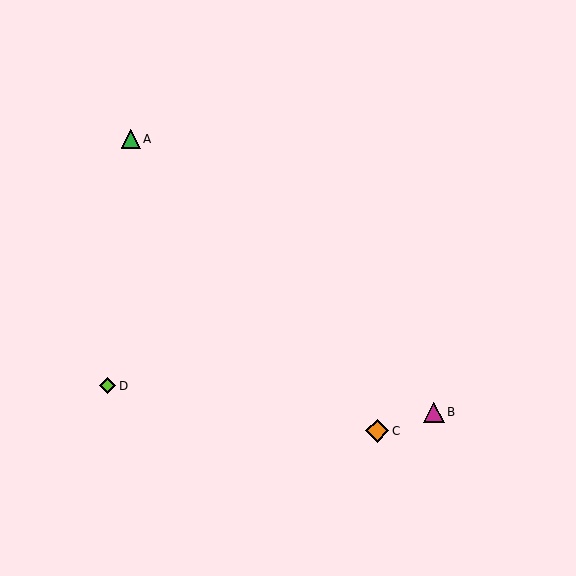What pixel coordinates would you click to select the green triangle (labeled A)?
Click at (131, 139) to select the green triangle A.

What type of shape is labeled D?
Shape D is a lime diamond.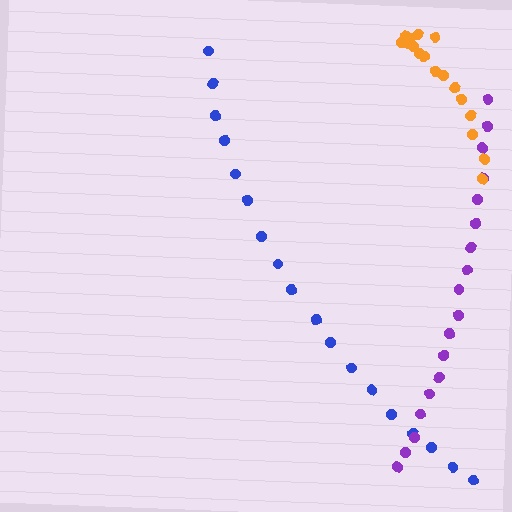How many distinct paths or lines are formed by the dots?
There are 3 distinct paths.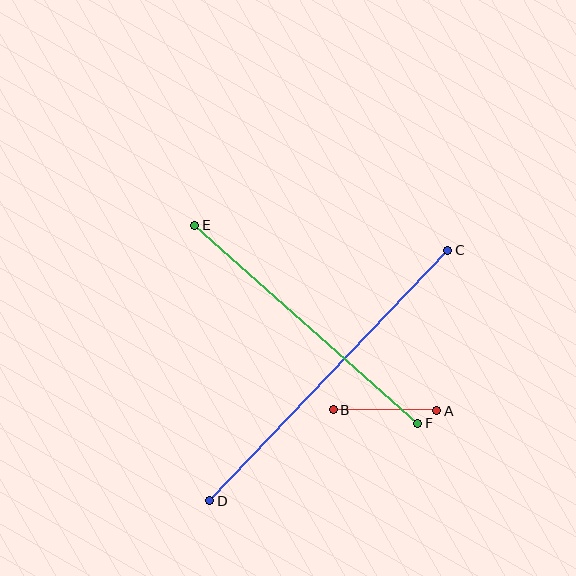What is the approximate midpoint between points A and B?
The midpoint is at approximately (385, 410) pixels.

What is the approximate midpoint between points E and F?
The midpoint is at approximately (306, 324) pixels.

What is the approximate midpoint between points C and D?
The midpoint is at approximately (329, 376) pixels.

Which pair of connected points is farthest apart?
Points C and D are farthest apart.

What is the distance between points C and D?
The distance is approximately 346 pixels.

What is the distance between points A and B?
The distance is approximately 104 pixels.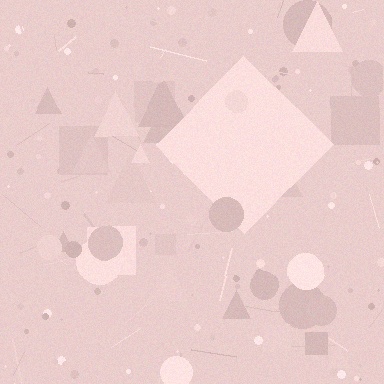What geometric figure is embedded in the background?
A diamond is embedded in the background.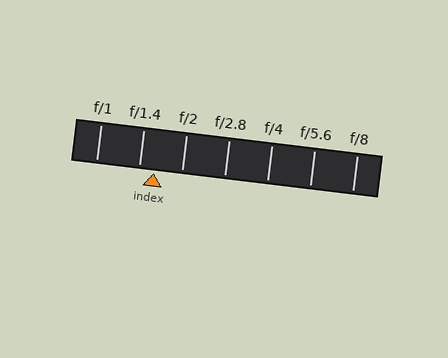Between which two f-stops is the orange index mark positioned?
The index mark is between f/1.4 and f/2.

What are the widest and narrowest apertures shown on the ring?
The widest aperture shown is f/1 and the narrowest is f/8.